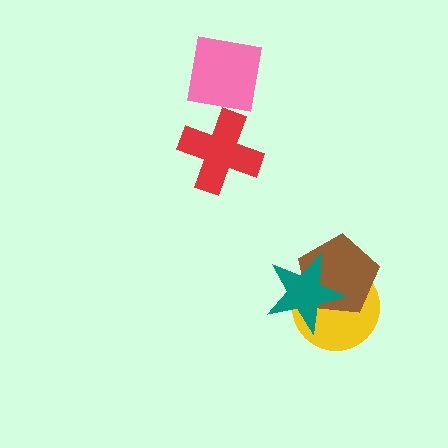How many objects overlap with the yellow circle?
2 objects overlap with the yellow circle.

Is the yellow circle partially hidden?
Yes, it is partially covered by another shape.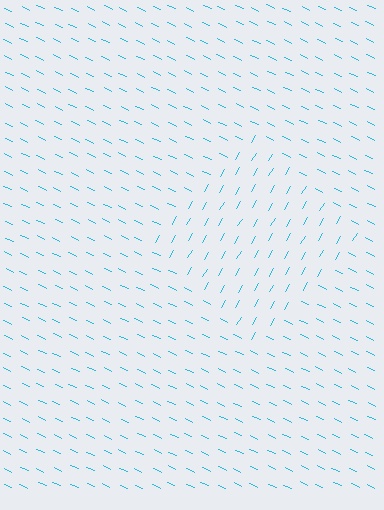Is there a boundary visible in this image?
Yes, there is a texture boundary formed by a change in line orientation.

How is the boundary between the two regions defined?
The boundary is defined purely by a change in line orientation (approximately 84 degrees difference). All lines are the same color and thickness.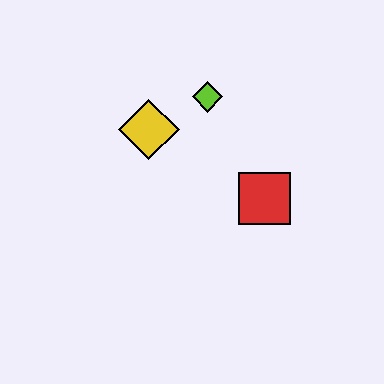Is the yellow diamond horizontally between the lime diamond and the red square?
No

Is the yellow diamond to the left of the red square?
Yes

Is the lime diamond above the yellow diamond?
Yes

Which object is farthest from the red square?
The yellow diamond is farthest from the red square.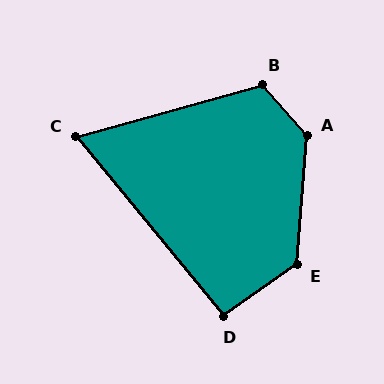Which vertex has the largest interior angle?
A, at approximately 134 degrees.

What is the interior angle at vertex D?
Approximately 95 degrees (approximately right).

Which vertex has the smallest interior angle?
C, at approximately 66 degrees.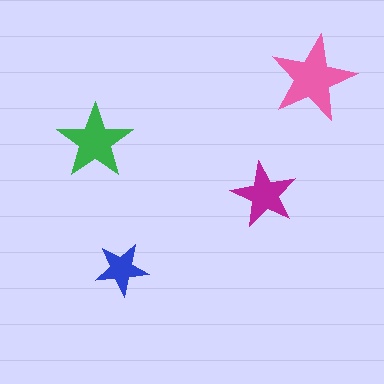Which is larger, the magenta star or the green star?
The green one.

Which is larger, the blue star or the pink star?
The pink one.